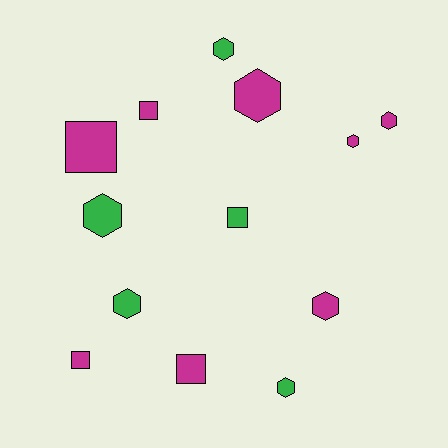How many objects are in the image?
There are 13 objects.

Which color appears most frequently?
Magenta, with 8 objects.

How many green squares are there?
There is 1 green square.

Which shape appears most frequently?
Hexagon, with 8 objects.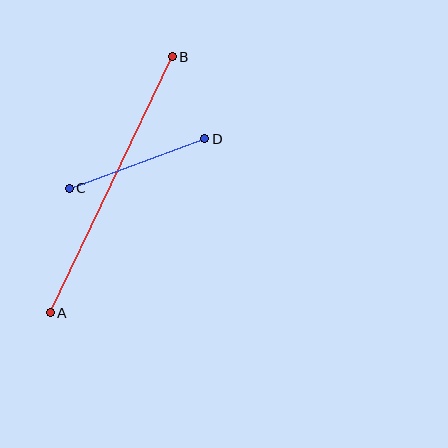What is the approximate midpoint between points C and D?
The midpoint is at approximately (137, 164) pixels.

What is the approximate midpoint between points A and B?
The midpoint is at approximately (111, 185) pixels.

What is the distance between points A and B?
The distance is approximately 283 pixels.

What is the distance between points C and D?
The distance is approximately 144 pixels.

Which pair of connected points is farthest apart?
Points A and B are farthest apart.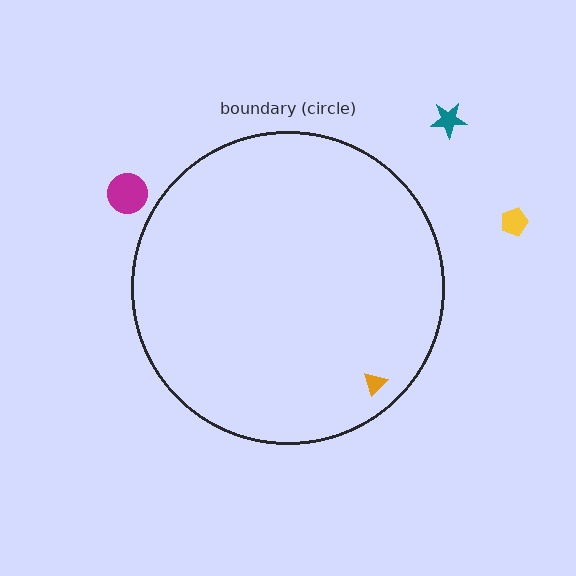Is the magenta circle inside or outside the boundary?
Outside.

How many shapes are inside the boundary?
1 inside, 3 outside.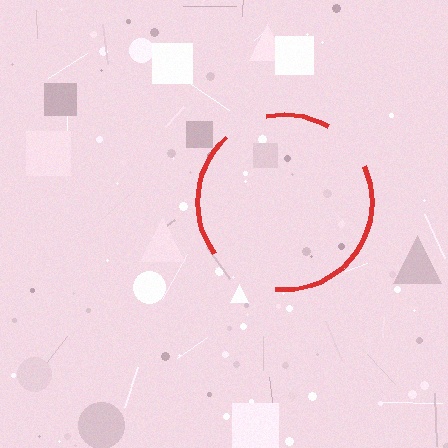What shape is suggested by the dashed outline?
The dashed outline suggests a circle.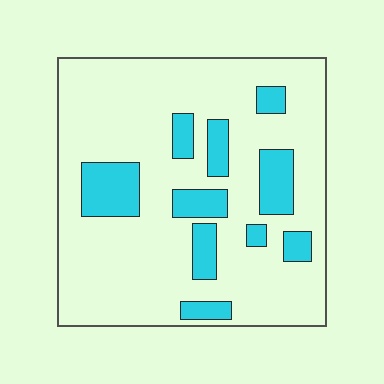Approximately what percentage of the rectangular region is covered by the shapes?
Approximately 20%.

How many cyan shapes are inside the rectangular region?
10.